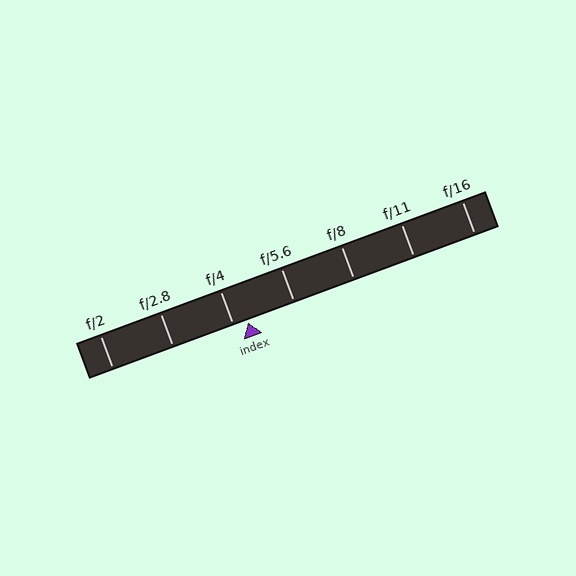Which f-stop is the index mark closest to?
The index mark is closest to f/4.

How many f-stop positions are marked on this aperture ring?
There are 7 f-stop positions marked.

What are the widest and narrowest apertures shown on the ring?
The widest aperture shown is f/2 and the narrowest is f/16.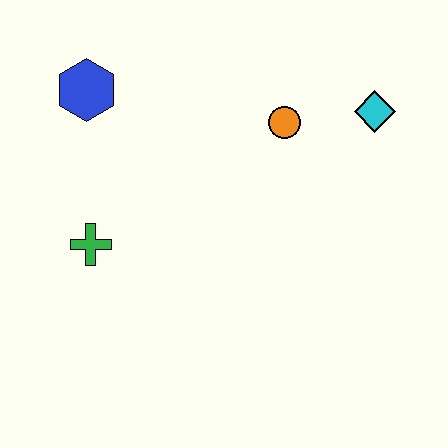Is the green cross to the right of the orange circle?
No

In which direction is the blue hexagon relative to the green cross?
The blue hexagon is above the green cross.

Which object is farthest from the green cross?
The cyan diamond is farthest from the green cross.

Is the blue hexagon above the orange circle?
Yes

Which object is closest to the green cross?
The blue hexagon is closest to the green cross.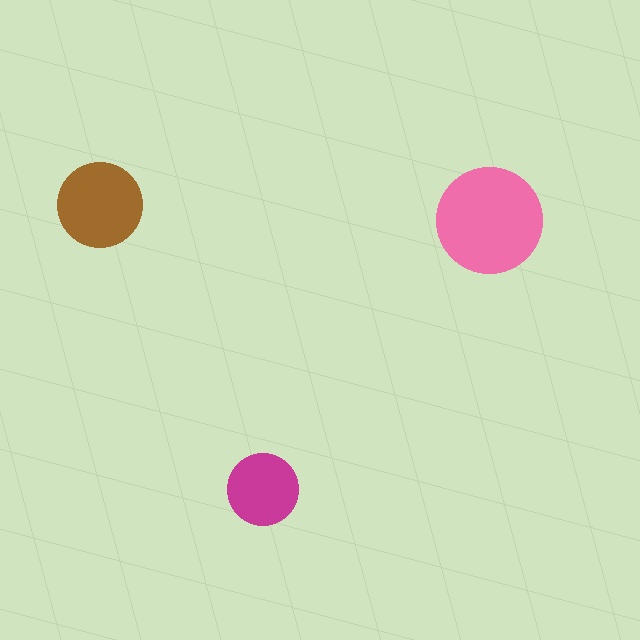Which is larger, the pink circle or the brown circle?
The pink one.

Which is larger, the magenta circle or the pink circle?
The pink one.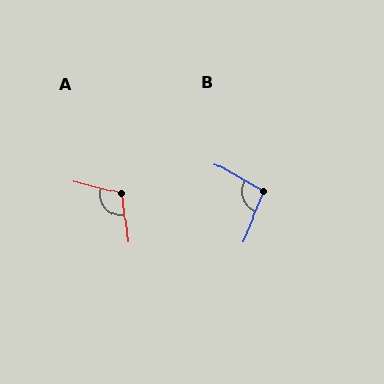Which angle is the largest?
A, at approximately 111 degrees.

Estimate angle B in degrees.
Approximately 97 degrees.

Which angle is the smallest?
B, at approximately 97 degrees.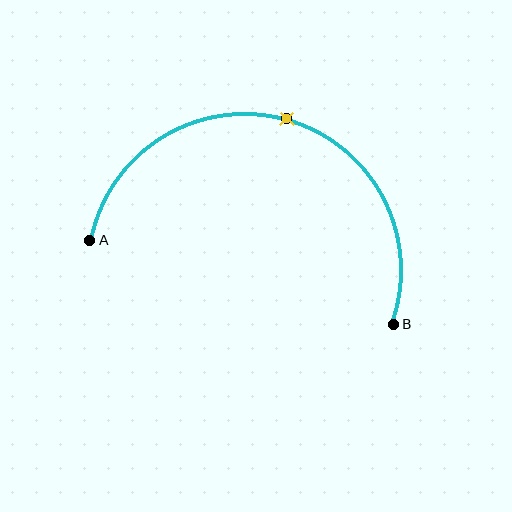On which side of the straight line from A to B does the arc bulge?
The arc bulges above the straight line connecting A and B.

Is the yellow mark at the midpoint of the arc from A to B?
Yes. The yellow mark lies on the arc at equal arc-length from both A and B — it is the arc midpoint.